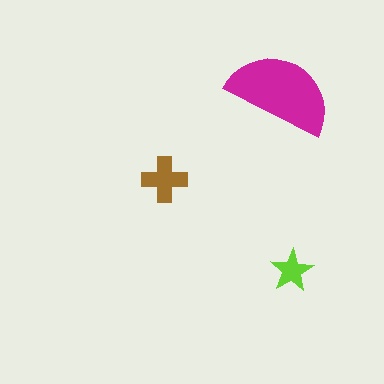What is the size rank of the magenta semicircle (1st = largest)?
1st.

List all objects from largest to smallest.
The magenta semicircle, the brown cross, the lime star.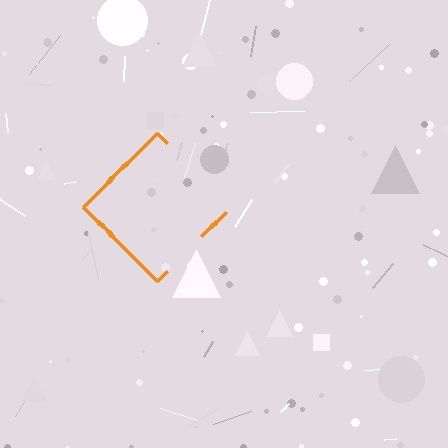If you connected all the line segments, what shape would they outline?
They would outline a diamond.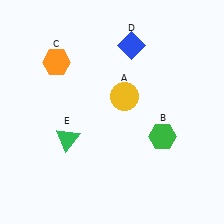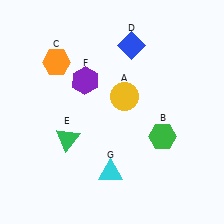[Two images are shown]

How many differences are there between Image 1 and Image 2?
There are 2 differences between the two images.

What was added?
A purple hexagon (F), a cyan triangle (G) were added in Image 2.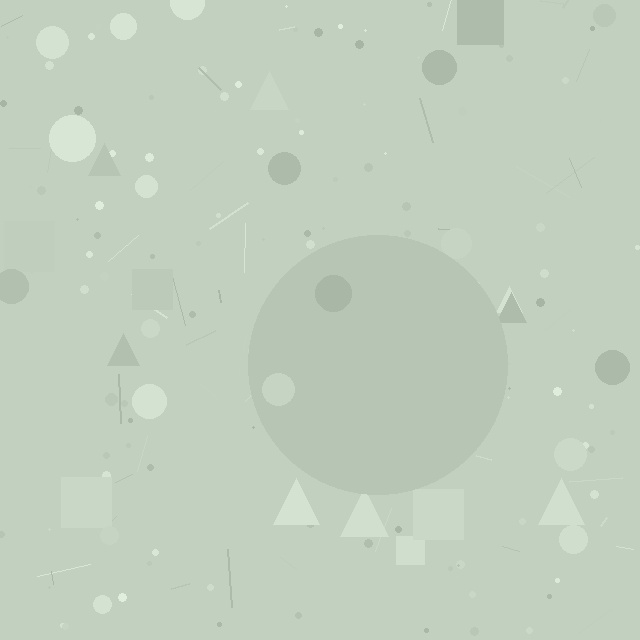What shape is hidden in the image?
A circle is hidden in the image.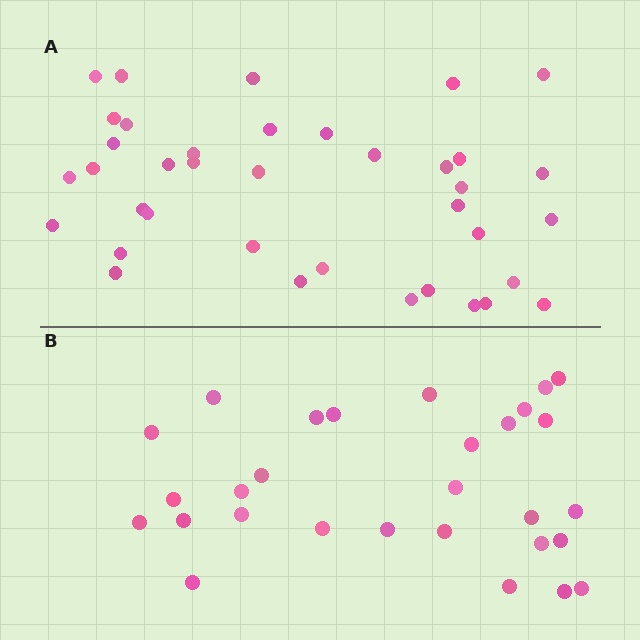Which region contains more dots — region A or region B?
Region A (the top region) has more dots.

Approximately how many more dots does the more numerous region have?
Region A has roughly 8 or so more dots than region B.